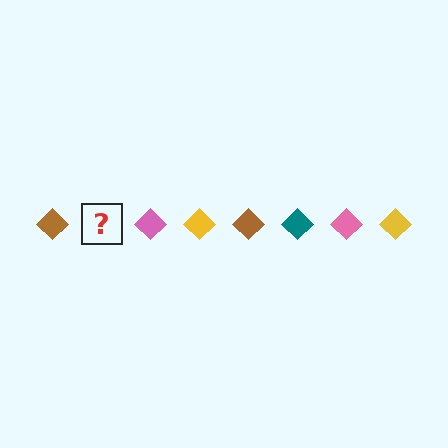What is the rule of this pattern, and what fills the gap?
The rule is that the pattern cycles through brown, teal, pink, yellow diamonds. The gap should be filled with a teal diamond.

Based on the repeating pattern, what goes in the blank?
The blank should be a teal diamond.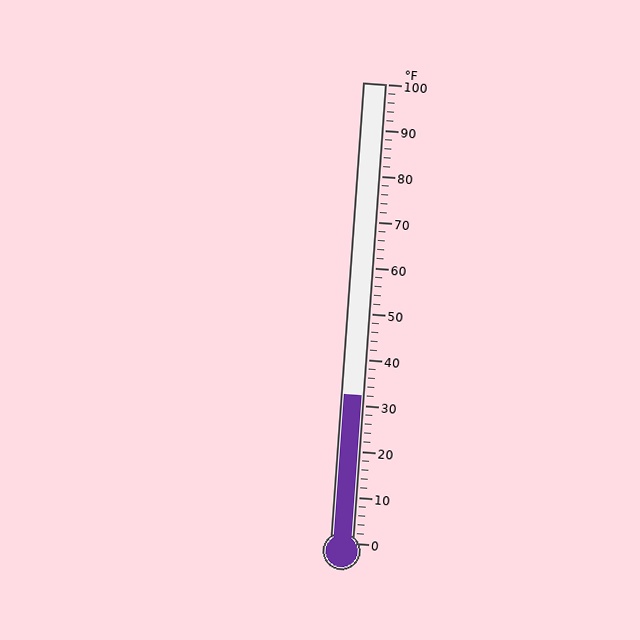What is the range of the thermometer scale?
The thermometer scale ranges from 0°F to 100°F.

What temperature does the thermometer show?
The thermometer shows approximately 32°F.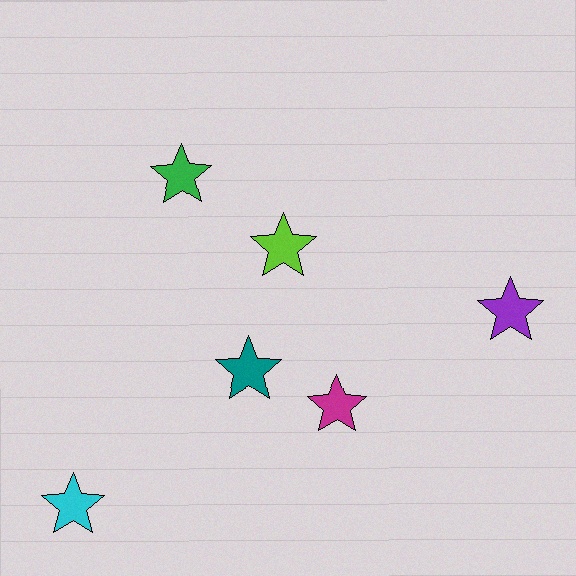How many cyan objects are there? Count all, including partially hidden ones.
There is 1 cyan object.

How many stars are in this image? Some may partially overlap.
There are 6 stars.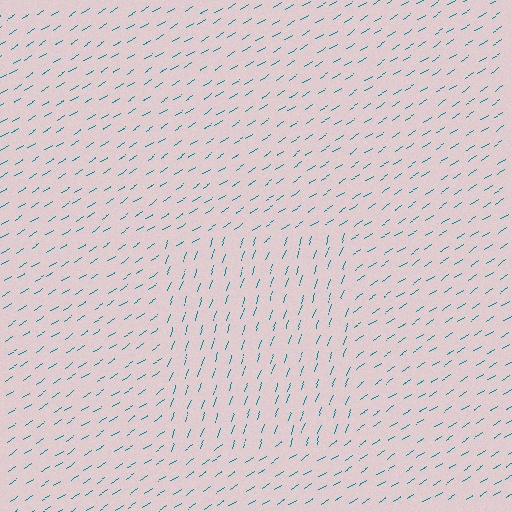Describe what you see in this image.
The image is filled with small teal line segments. A rectangle region in the image has lines oriented differently from the surrounding lines, creating a visible texture boundary.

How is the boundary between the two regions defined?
The boundary is defined purely by a change in line orientation (approximately 37 degrees difference). All lines are the same color and thickness.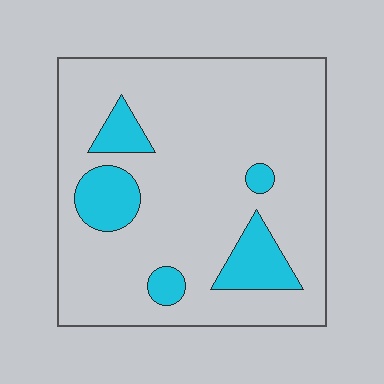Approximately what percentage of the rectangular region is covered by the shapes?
Approximately 15%.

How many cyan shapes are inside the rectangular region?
5.